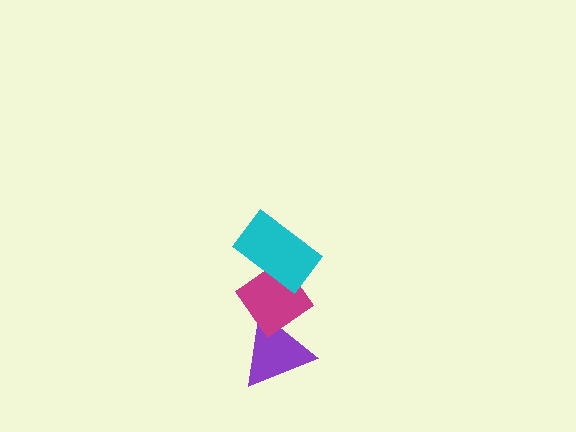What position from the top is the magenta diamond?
The magenta diamond is 2nd from the top.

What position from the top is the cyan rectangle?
The cyan rectangle is 1st from the top.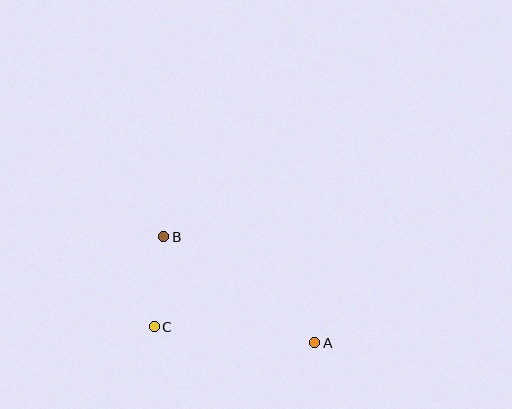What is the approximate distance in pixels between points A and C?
The distance between A and C is approximately 161 pixels.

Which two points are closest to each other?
Points B and C are closest to each other.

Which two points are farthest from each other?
Points A and B are farthest from each other.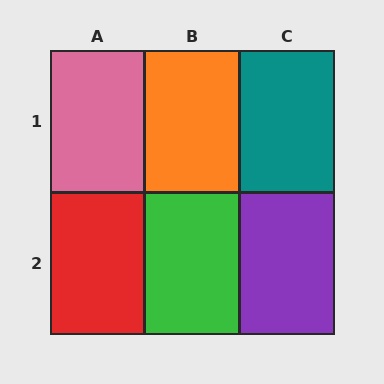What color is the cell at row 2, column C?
Purple.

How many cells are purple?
1 cell is purple.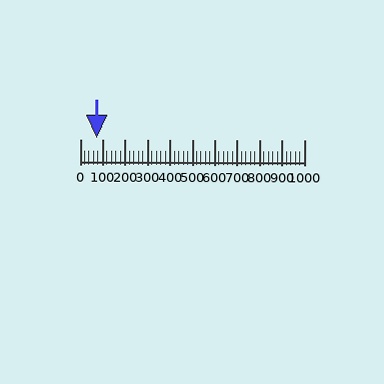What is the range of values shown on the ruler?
The ruler shows values from 0 to 1000.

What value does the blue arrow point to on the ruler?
The blue arrow points to approximately 72.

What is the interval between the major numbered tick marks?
The major tick marks are spaced 100 units apart.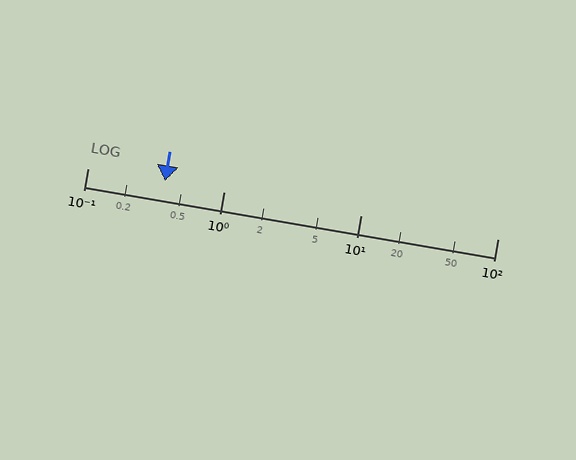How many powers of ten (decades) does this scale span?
The scale spans 3 decades, from 0.1 to 100.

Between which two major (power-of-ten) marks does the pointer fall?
The pointer is between 0.1 and 1.